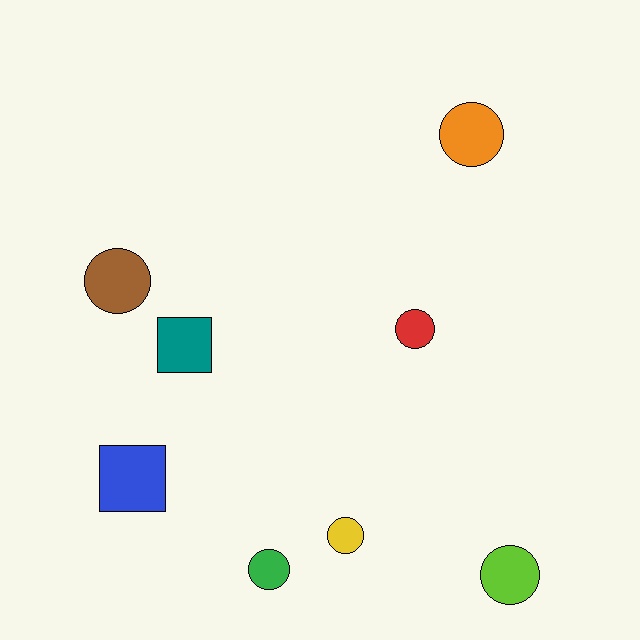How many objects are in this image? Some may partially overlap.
There are 8 objects.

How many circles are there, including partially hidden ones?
There are 6 circles.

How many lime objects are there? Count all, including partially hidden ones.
There is 1 lime object.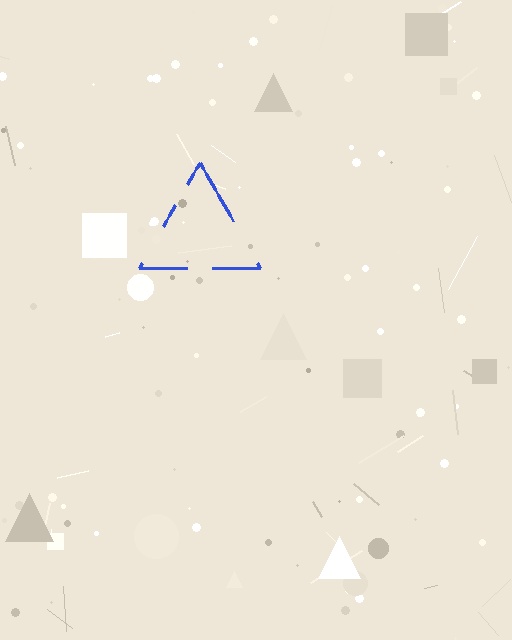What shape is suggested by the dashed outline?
The dashed outline suggests a triangle.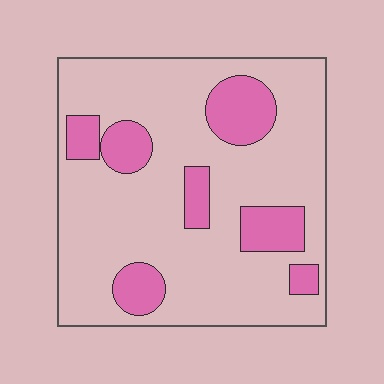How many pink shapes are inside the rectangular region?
7.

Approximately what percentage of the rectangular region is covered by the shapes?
Approximately 20%.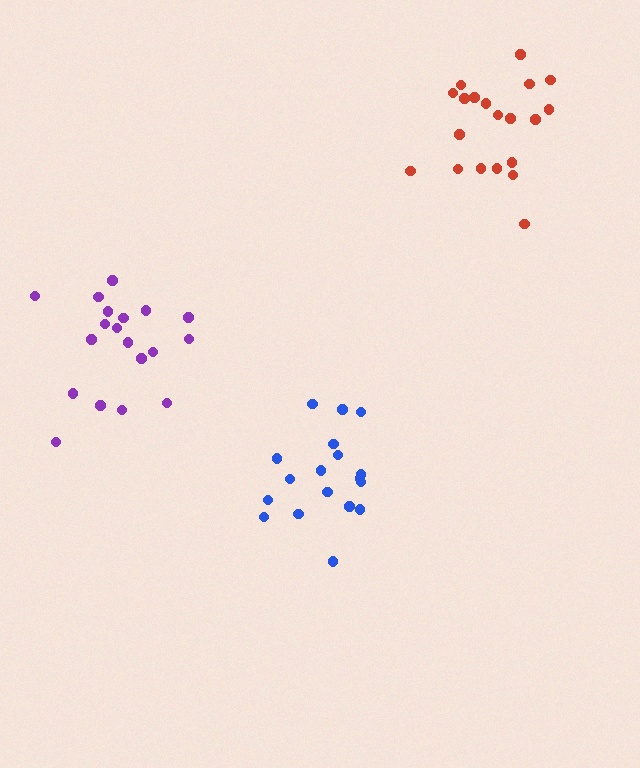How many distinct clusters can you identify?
There are 3 distinct clusters.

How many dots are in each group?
Group 1: 18 dots, Group 2: 20 dots, Group 3: 19 dots (57 total).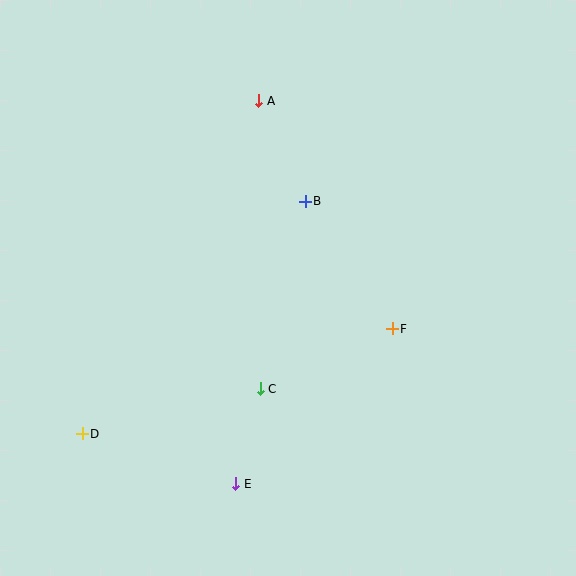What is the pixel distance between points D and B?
The distance between D and B is 322 pixels.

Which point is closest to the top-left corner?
Point A is closest to the top-left corner.